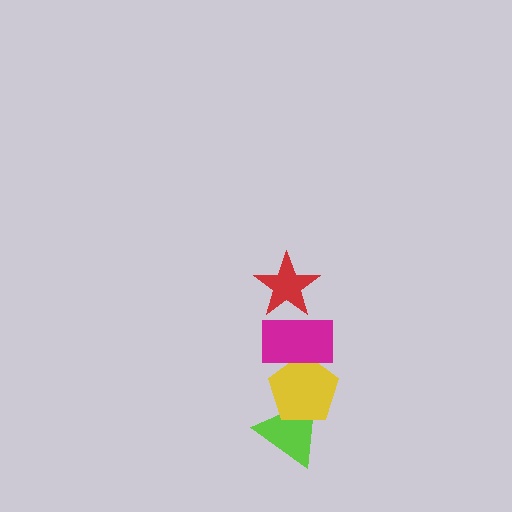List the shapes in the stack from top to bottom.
From top to bottom: the red star, the magenta rectangle, the yellow pentagon, the lime triangle.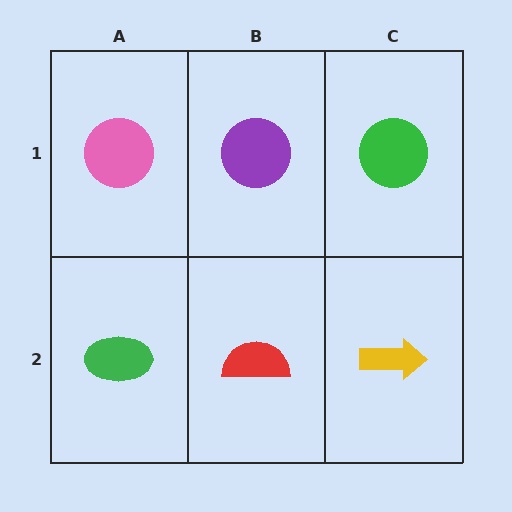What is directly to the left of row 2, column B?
A green ellipse.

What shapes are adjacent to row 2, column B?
A purple circle (row 1, column B), a green ellipse (row 2, column A), a yellow arrow (row 2, column C).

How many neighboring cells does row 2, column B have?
3.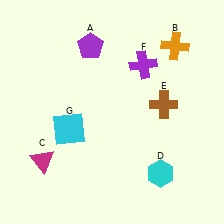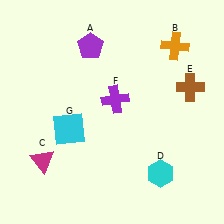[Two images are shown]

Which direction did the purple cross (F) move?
The purple cross (F) moved down.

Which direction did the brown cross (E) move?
The brown cross (E) moved right.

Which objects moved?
The objects that moved are: the brown cross (E), the purple cross (F).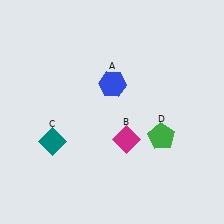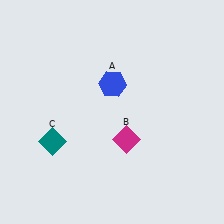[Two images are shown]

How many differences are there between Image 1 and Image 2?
There is 1 difference between the two images.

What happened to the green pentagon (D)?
The green pentagon (D) was removed in Image 2. It was in the bottom-right area of Image 1.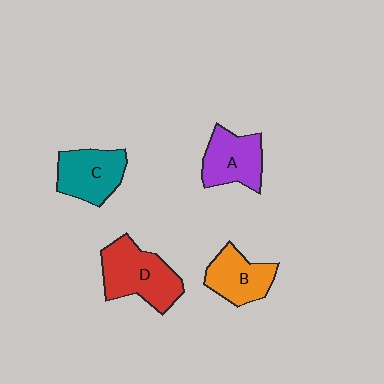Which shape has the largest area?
Shape D (red).